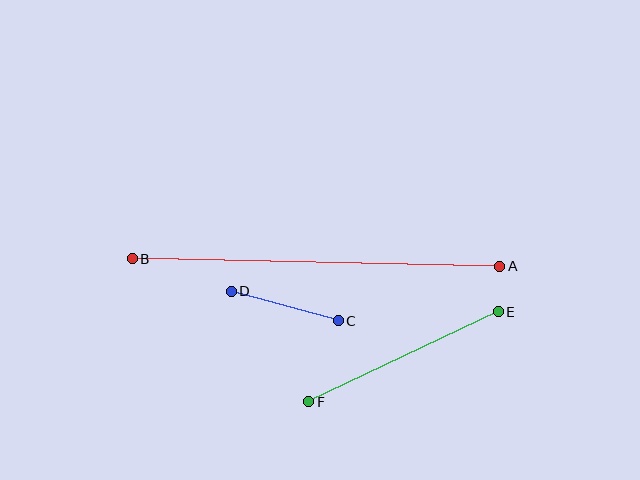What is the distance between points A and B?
The distance is approximately 368 pixels.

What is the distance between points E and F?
The distance is approximately 210 pixels.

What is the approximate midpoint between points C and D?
The midpoint is at approximately (285, 306) pixels.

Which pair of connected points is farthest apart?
Points A and B are farthest apart.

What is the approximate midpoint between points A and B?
The midpoint is at approximately (316, 263) pixels.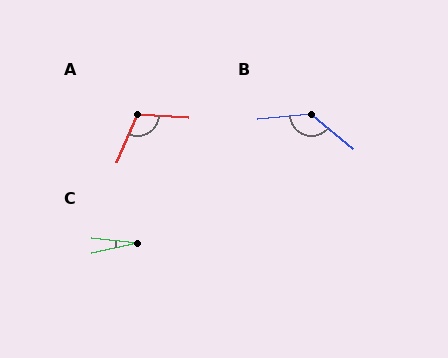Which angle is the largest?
B, at approximately 135 degrees.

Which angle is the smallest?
C, at approximately 19 degrees.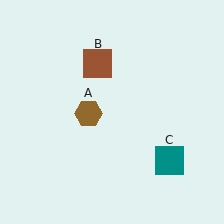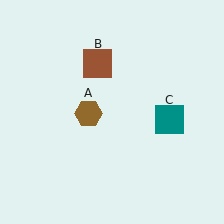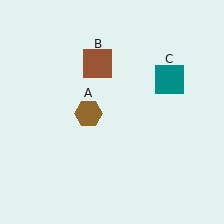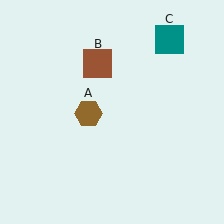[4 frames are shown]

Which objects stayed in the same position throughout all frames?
Brown hexagon (object A) and brown square (object B) remained stationary.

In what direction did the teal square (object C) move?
The teal square (object C) moved up.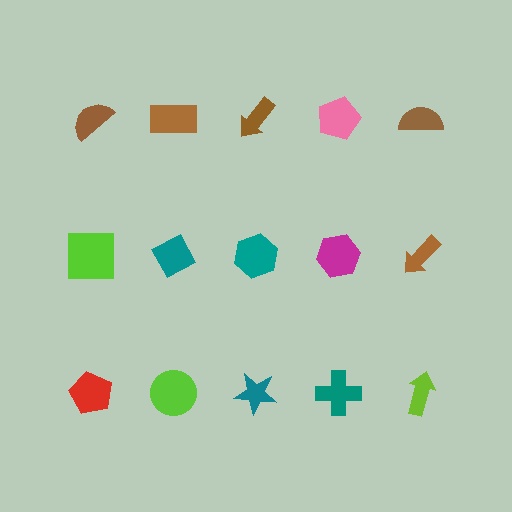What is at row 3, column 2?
A lime circle.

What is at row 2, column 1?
A lime square.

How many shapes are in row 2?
5 shapes.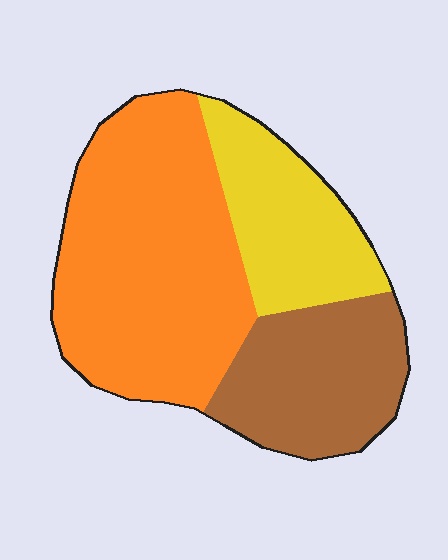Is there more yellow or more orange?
Orange.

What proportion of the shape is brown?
Brown covers roughly 25% of the shape.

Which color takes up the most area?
Orange, at roughly 50%.